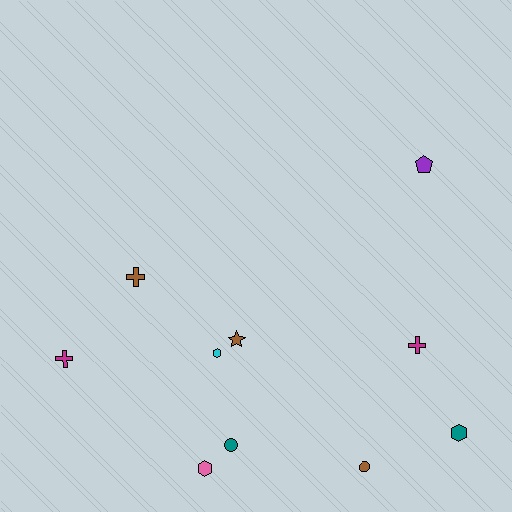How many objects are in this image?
There are 10 objects.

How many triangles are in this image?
There are no triangles.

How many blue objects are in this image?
There are no blue objects.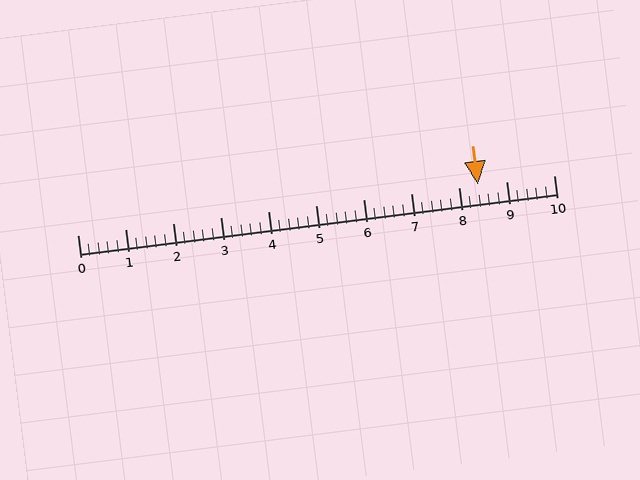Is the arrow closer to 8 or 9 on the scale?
The arrow is closer to 8.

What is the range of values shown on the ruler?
The ruler shows values from 0 to 10.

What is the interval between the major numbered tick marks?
The major tick marks are spaced 1 units apart.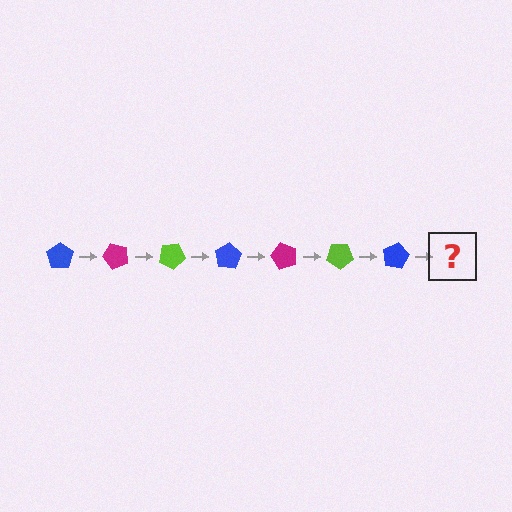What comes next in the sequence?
The next element should be a magenta pentagon, rotated 350 degrees from the start.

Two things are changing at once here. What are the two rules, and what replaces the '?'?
The two rules are that it rotates 50 degrees each step and the color cycles through blue, magenta, and lime. The '?' should be a magenta pentagon, rotated 350 degrees from the start.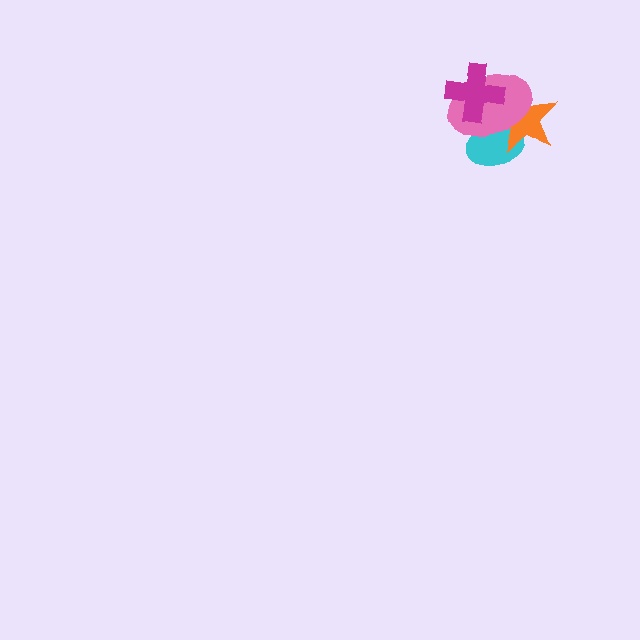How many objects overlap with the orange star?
3 objects overlap with the orange star.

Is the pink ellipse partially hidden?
Yes, it is partially covered by another shape.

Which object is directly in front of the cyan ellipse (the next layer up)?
The orange star is directly in front of the cyan ellipse.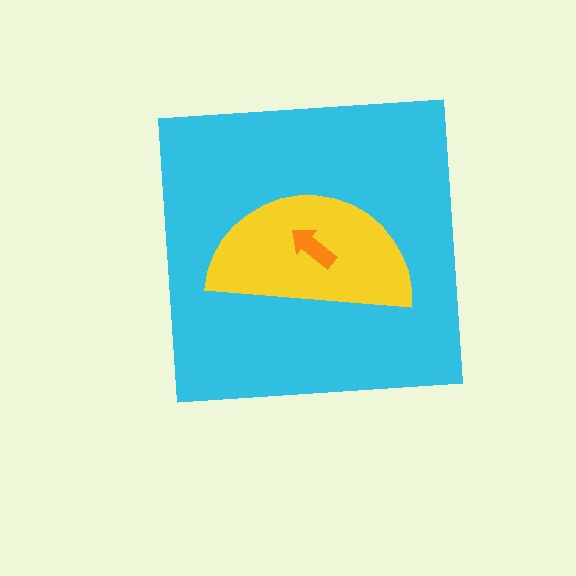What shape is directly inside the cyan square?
The yellow semicircle.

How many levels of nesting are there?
3.